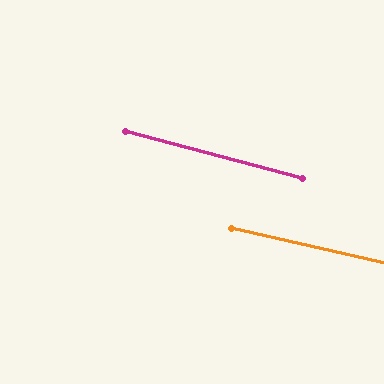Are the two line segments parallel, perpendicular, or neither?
Parallel — their directions differ by only 2.0°.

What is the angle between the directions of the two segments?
Approximately 2 degrees.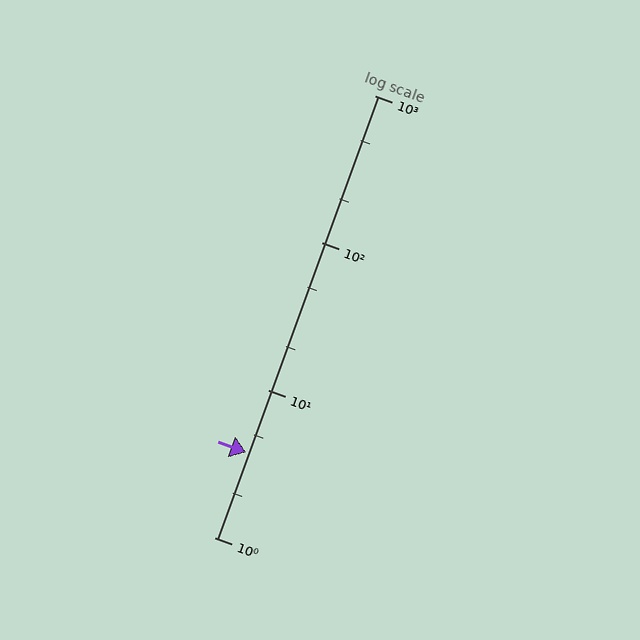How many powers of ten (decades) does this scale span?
The scale spans 3 decades, from 1 to 1000.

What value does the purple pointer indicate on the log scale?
The pointer indicates approximately 3.8.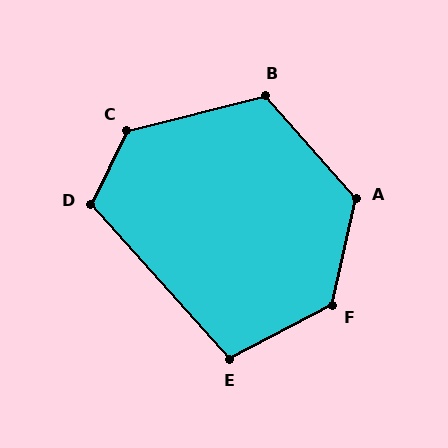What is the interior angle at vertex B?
Approximately 117 degrees (obtuse).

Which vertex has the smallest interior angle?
E, at approximately 104 degrees.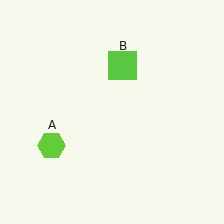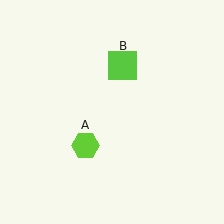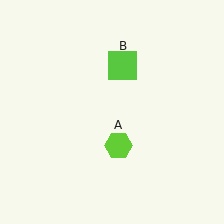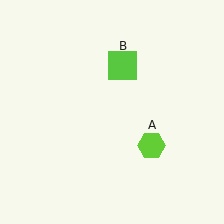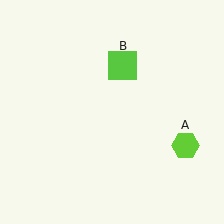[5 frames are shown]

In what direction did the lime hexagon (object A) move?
The lime hexagon (object A) moved right.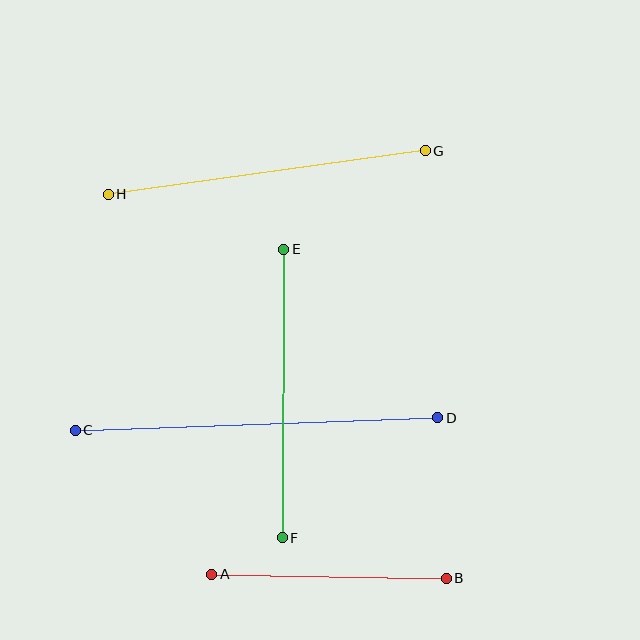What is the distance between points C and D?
The distance is approximately 362 pixels.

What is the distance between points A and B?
The distance is approximately 234 pixels.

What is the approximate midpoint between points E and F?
The midpoint is at approximately (283, 393) pixels.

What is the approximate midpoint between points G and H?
The midpoint is at approximately (267, 172) pixels.